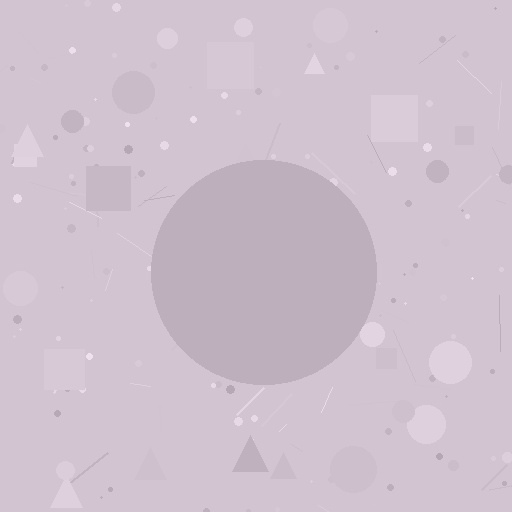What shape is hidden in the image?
A circle is hidden in the image.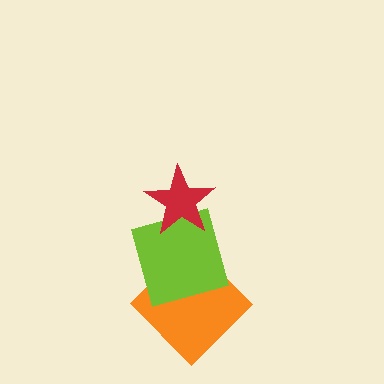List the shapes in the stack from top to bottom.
From top to bottom: the red star, the lime square, the orange diamond.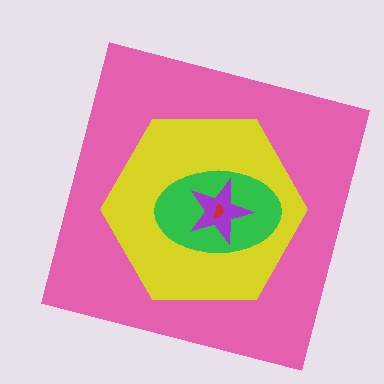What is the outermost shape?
The pink square.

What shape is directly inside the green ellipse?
The purple star.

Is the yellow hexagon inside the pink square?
Yes.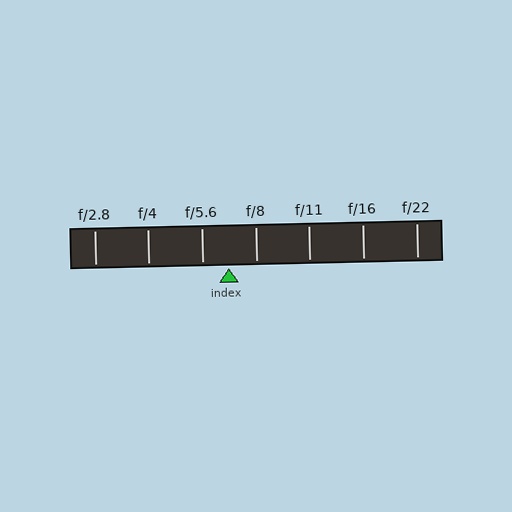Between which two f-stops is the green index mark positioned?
The index mark is between f/5.6 and f/8.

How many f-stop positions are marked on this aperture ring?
There are 7 f-stop positions marked.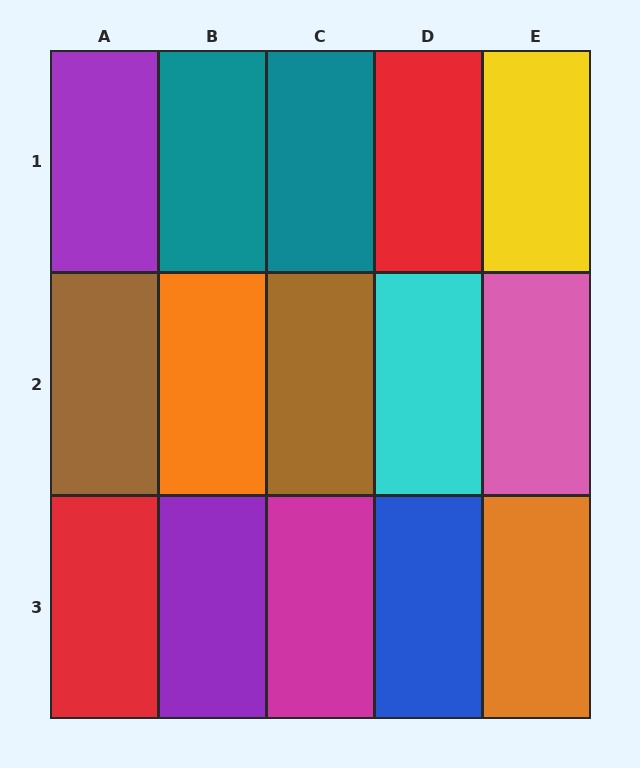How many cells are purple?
2 cells are purple.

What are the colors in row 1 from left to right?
Purple, teal, teal, red, yellow.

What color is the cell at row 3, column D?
Blue.